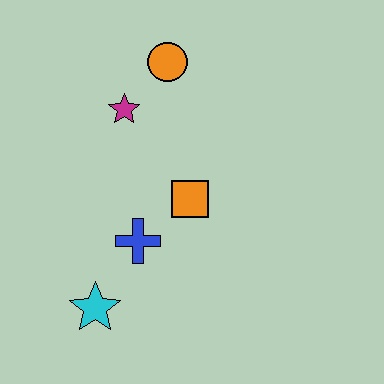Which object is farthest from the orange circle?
The cyan star is farthest from the orange circle.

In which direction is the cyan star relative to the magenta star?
The cyan star is below the magenta star.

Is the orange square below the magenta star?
Yes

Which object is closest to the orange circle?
The magenta star is closest to the orange circle.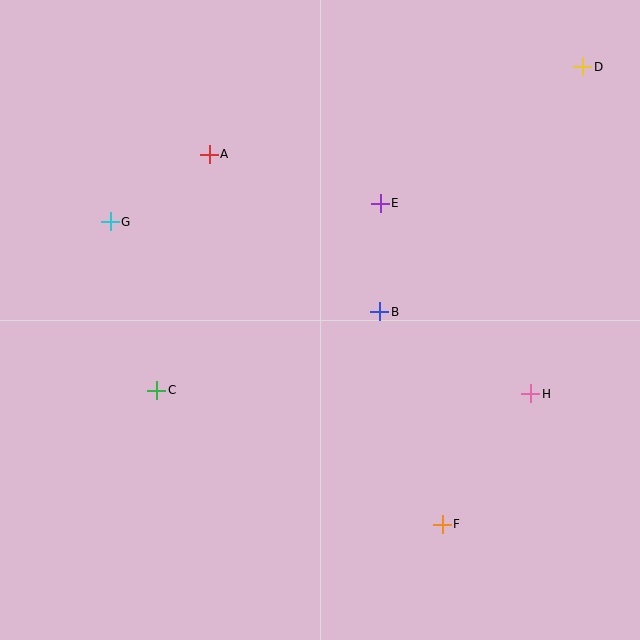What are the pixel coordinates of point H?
Point H is at (531, 394).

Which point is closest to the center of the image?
Point B at (380, 312) is closest to the center.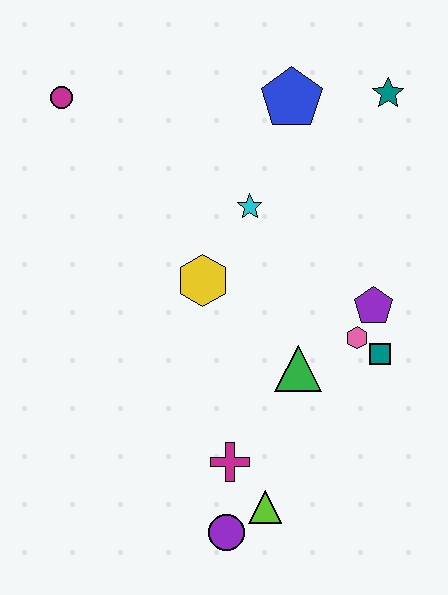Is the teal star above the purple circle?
Yes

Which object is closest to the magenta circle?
The cyan star is closest to the magenta circle.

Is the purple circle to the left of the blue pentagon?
Yes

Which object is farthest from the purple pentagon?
The magenta circle is farthest from the purple pentagon.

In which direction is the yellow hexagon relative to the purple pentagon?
The yellow hexagon is to the left of the purple pentagon.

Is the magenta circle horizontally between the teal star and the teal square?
No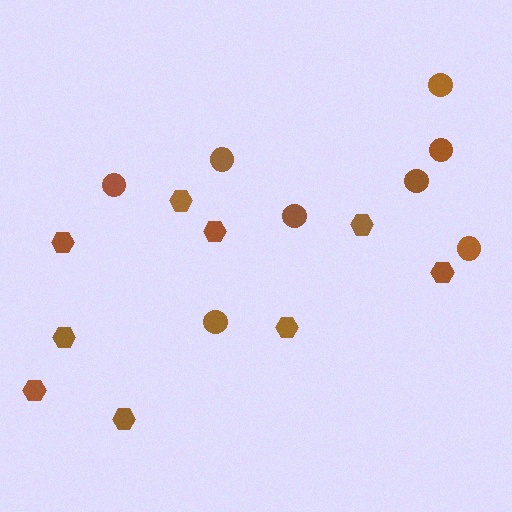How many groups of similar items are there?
There are 2 groups: one group of hexagons (9) and one group of circles (8).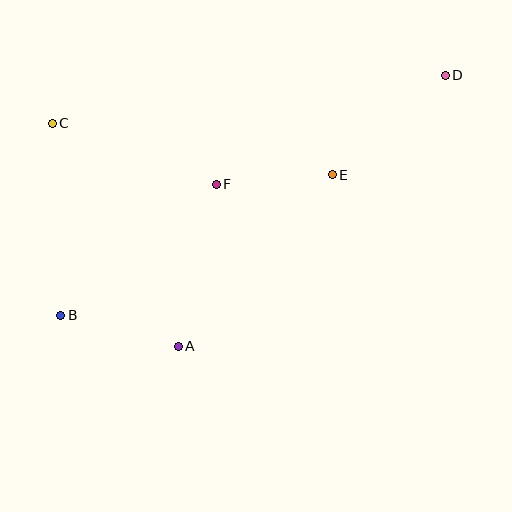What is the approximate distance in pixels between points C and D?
The distance between C and D is approximately 396 pixels.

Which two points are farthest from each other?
Points B and D are farthest from each other.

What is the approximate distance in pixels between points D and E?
The distance between D and E is approximately 150 pixels.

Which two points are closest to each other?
Points E and F are closest to each other.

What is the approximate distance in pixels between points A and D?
The distance between A and D is approximately 380 pixels.